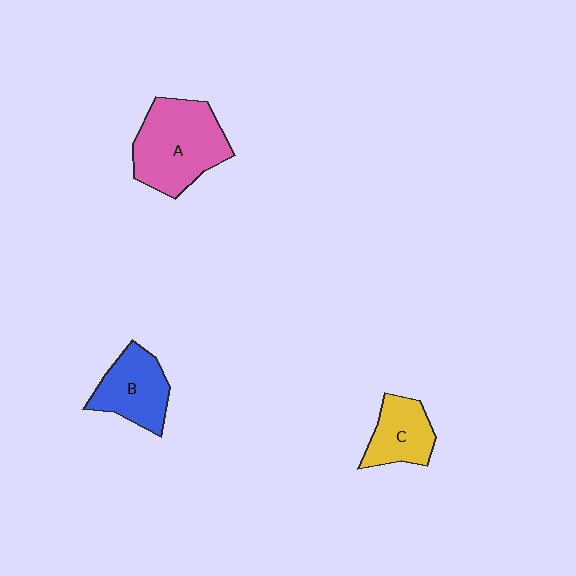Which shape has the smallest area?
Shape C (yellow).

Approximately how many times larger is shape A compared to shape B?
Approximately 1.5 times.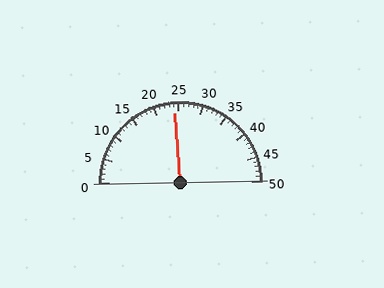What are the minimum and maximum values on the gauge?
The gauge ranges from 0 to 50.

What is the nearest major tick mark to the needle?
The nearest major tick mark is 25.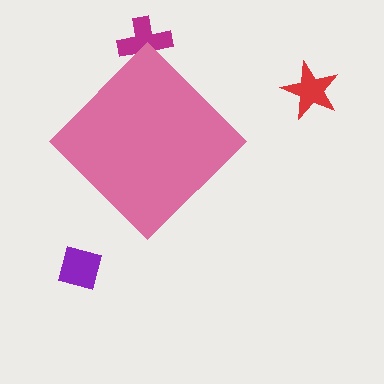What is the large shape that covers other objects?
A pink diamond.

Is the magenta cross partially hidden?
Yes, the magenta cross is partially hidden behind the pink diamond.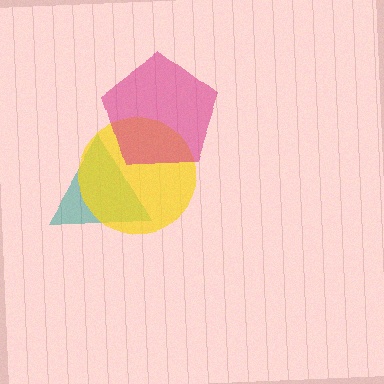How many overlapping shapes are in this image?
There are 3 overlapping shapes in the image.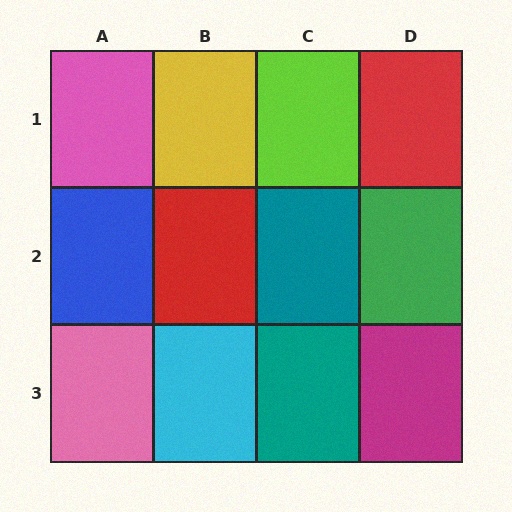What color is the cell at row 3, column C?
Teal.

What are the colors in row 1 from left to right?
Pink, yellow, lime, red.